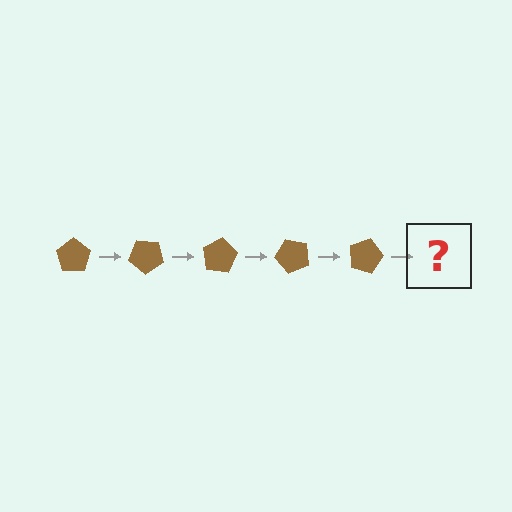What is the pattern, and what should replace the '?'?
The pattern is that the pentagon rotates 40 degrees each step. The '?' should be a brown pentagon rotated 200 degrees.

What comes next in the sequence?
The next element should be a brown pentagon rotated 200 degrees.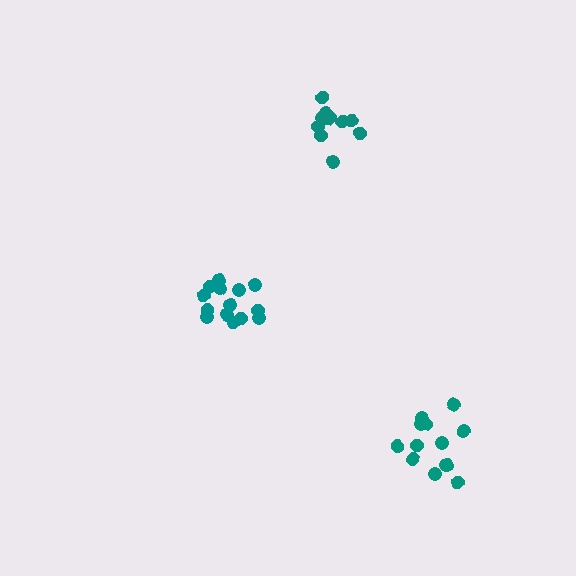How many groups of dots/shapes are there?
There are 3 groups.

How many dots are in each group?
Group 1: 14 dots, Group 2: 11 dots, Group 3: 13 dots (38 total).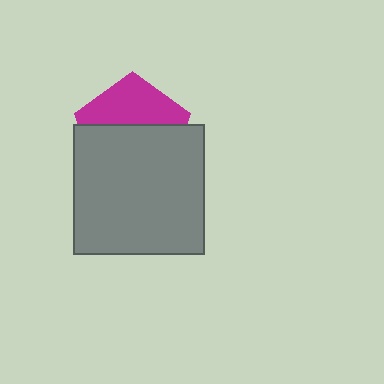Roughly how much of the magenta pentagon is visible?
A small part of it is visible (roughly 40%).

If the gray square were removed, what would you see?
You would see the complete magenta pentagon.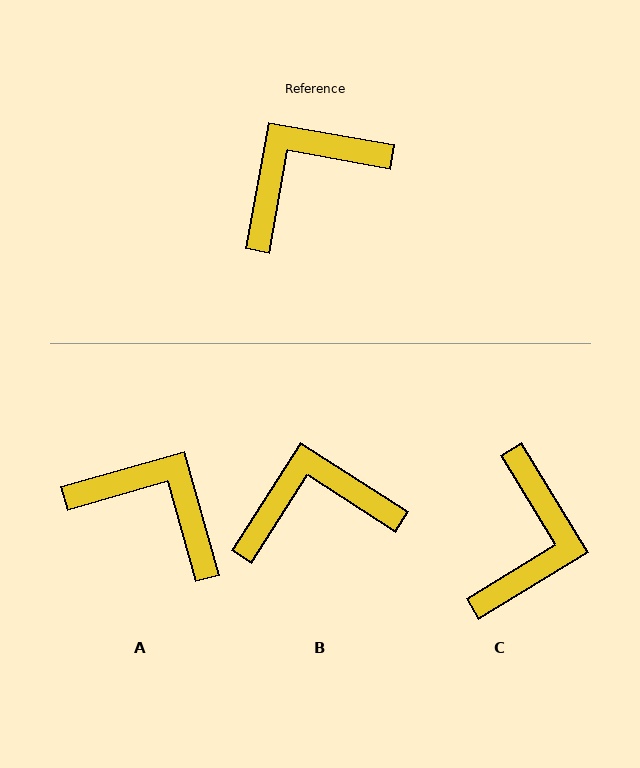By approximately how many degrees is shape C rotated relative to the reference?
Approximately 138 degrees clockwise.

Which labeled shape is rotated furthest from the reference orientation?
C, about 138 degrees away.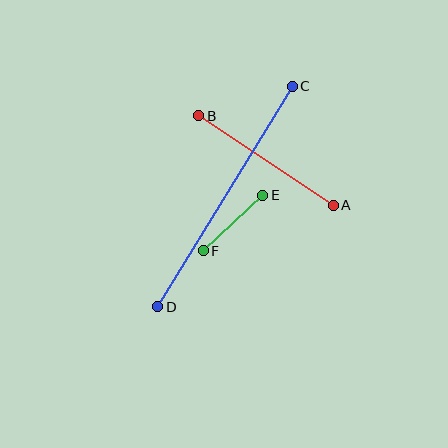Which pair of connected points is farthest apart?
Points C and D are farthest apart.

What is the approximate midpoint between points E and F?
The midpoint is at approximately (233, 223) pixels.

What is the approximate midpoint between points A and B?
The midpoint is at approximately (266, 160) pixels.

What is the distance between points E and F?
The distance is approximately 82 pixels.